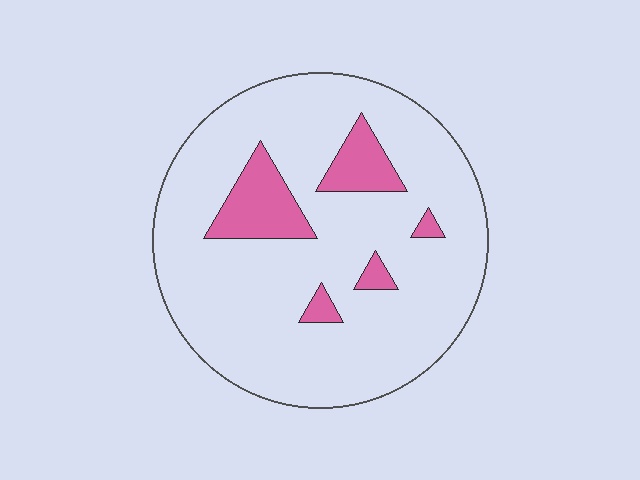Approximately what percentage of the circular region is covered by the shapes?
Approximately 15%.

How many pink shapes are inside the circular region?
5.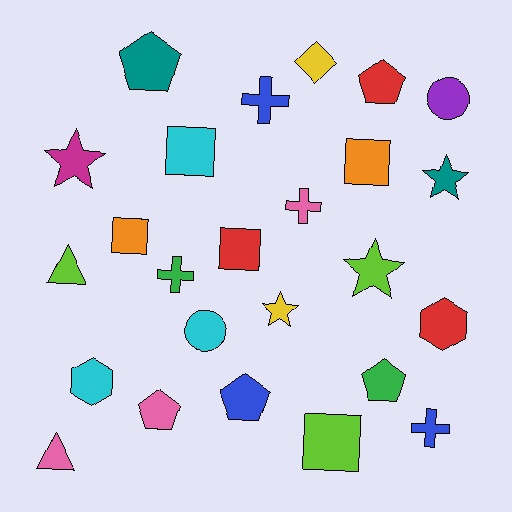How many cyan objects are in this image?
There are 3 cyan objects.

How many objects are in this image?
There are 25 objects.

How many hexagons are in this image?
There are 2 hexagons.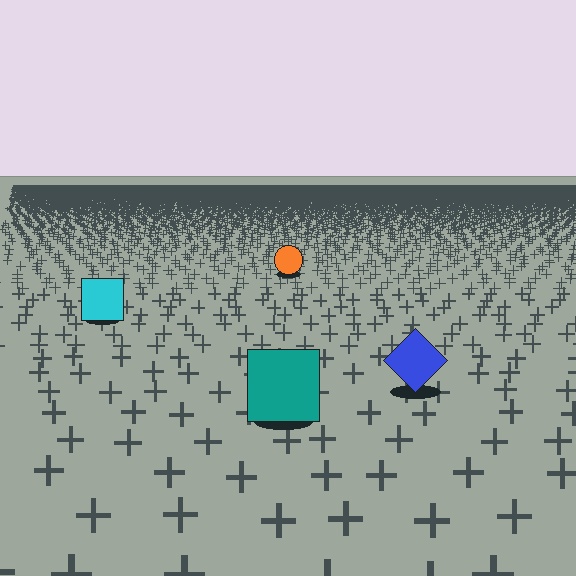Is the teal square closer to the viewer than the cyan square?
Yes. The teal square is closer — you can tell from the texture gradient: the ground texture is coarser near it.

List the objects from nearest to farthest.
From nearest to farthest: the teal square, the blue diamond, the cyan square, the orange circle.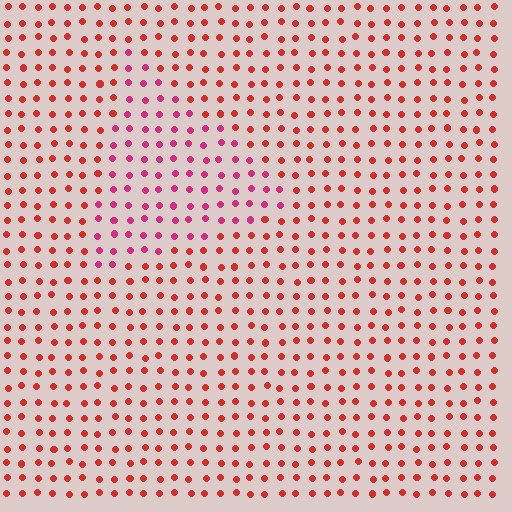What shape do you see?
I see a triangle.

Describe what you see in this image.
The image is filled with small red elements in a uniform arrangement. A triangle-shaped region is visible where the elements are tinted to a slightly different hue, forming a subtle color boundary.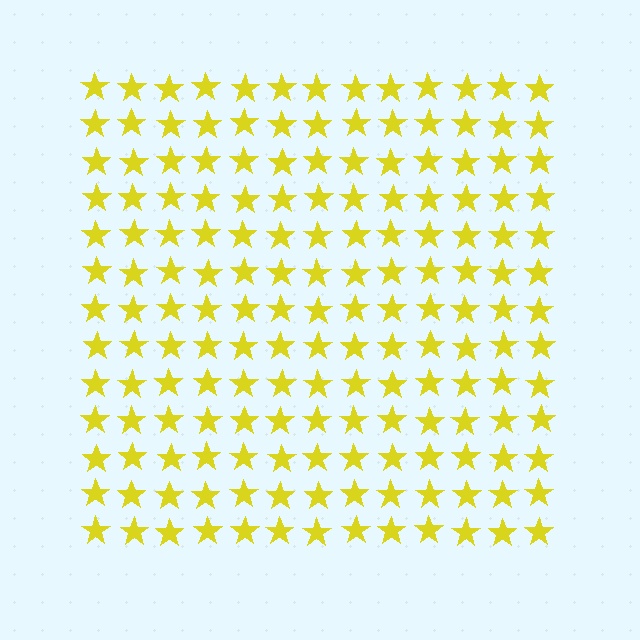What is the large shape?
The large shape is a square.